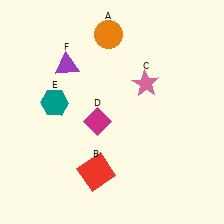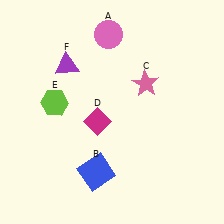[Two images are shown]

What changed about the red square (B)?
In Image 1, B is red. In Image 2, it changed to blue.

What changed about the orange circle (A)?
In Image 1, A is orange. In Image 2, it changed to pink.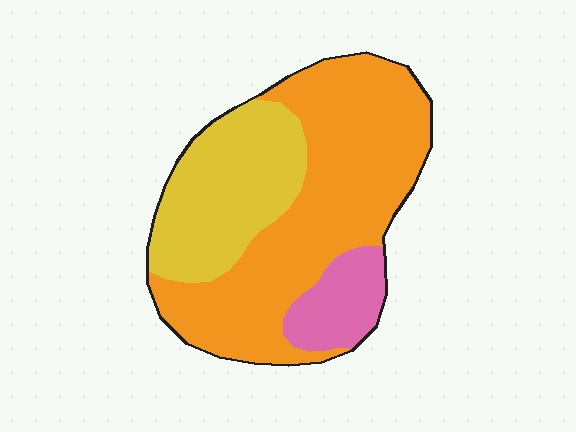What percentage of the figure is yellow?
Yellow covers about 30% of the figure.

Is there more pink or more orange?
Orange.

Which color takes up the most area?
Orange, at roughly 60%.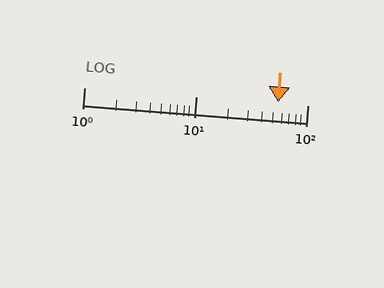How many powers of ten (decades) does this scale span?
The scale spans 2 decades, from 1 to 100.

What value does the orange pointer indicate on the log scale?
The pointer indicates approximately 54.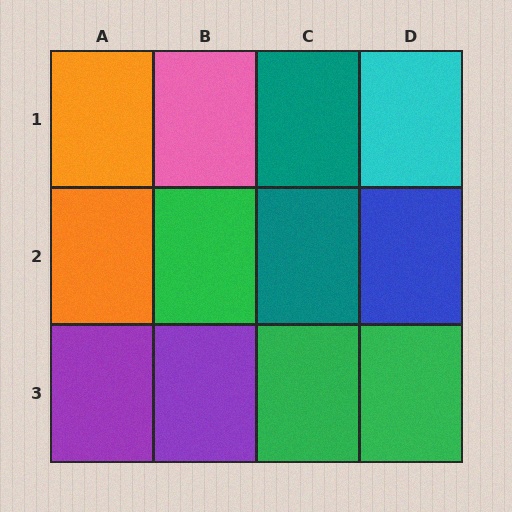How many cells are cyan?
1 cell is cyan.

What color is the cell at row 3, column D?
Green.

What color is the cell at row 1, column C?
Teal.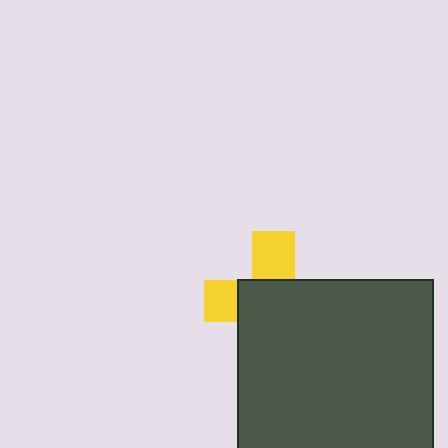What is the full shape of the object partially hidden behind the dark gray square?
The partially hidden object is a yellow cross.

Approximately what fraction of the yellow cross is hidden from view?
Roughly 65% of the yellow cross is hidden behind the dark gray square.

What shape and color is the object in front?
The object in front is a dark gray square.